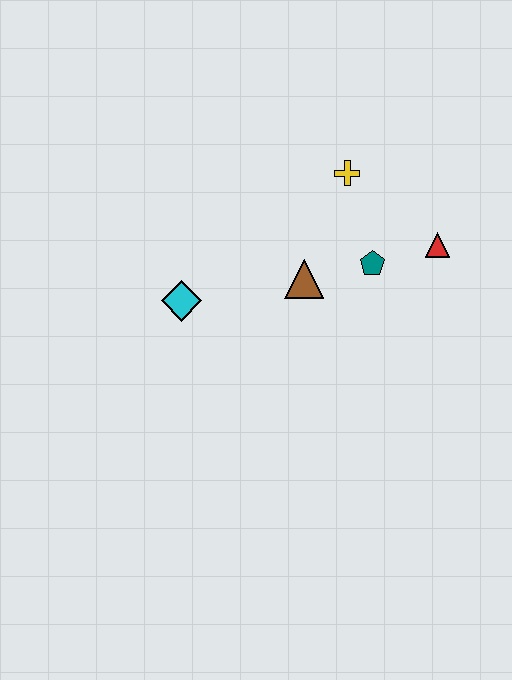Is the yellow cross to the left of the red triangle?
Yes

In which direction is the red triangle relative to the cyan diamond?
The red triangle is to the right of the cyan diamond.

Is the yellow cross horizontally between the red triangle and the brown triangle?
Yes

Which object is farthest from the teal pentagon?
The cyan diamond is farthest from the teal pentagon.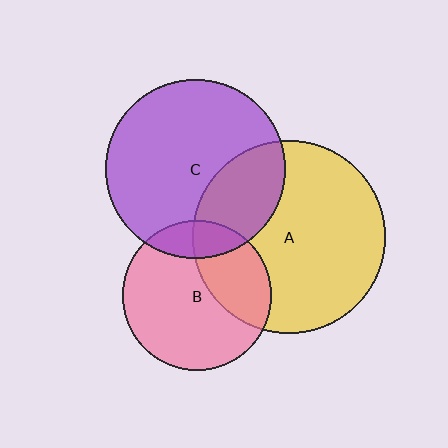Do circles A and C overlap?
Yes.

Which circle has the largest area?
Circle A (yellow).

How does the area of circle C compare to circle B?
Approximately 1.4 times.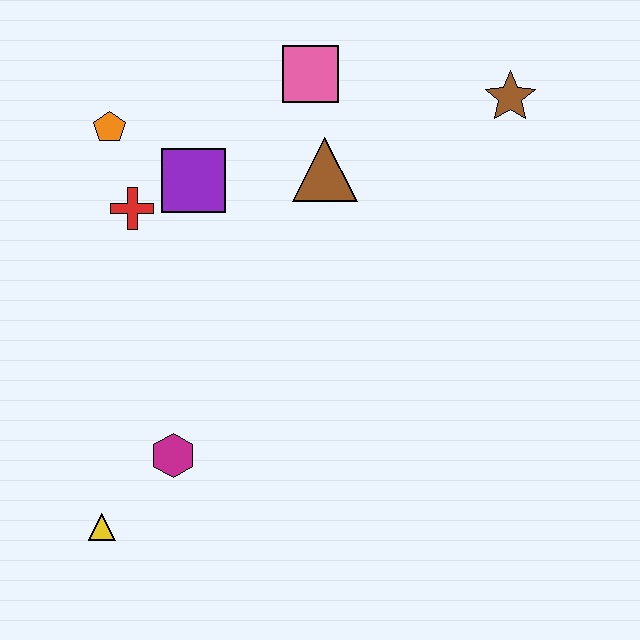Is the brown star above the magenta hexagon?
Yes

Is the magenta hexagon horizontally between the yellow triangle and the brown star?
Yes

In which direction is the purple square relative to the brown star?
The purple square is to the left of the brown star.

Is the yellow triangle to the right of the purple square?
No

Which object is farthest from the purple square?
The yellow triangle is farthest from the purple square.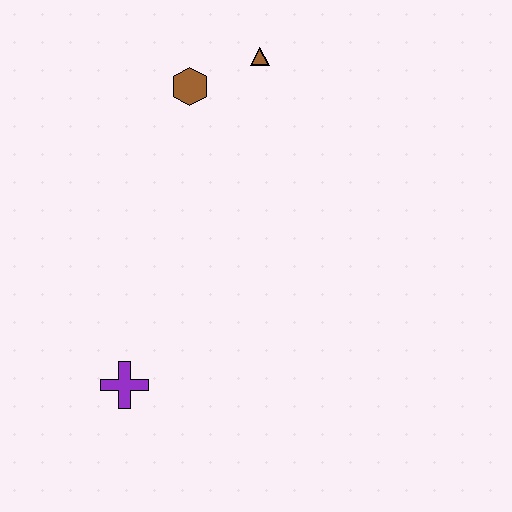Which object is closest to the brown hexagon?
The brown triangle is closest to the brown hexagon.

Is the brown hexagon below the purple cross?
No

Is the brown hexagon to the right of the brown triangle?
No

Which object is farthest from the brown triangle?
The purple cross is farthest from the brown triangle.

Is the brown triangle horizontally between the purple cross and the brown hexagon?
No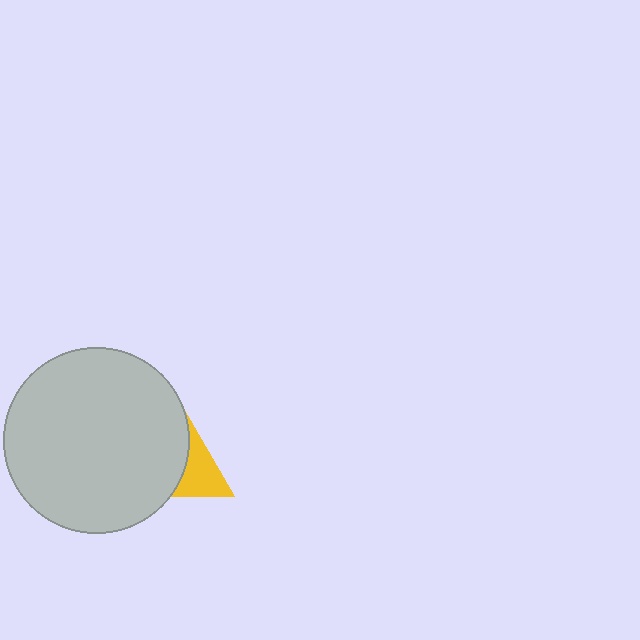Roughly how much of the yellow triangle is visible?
A small part of it is visible (roughly 32%).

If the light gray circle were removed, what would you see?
You would see the complete yellow triangle.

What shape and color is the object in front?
The object in front is a light gray circle.